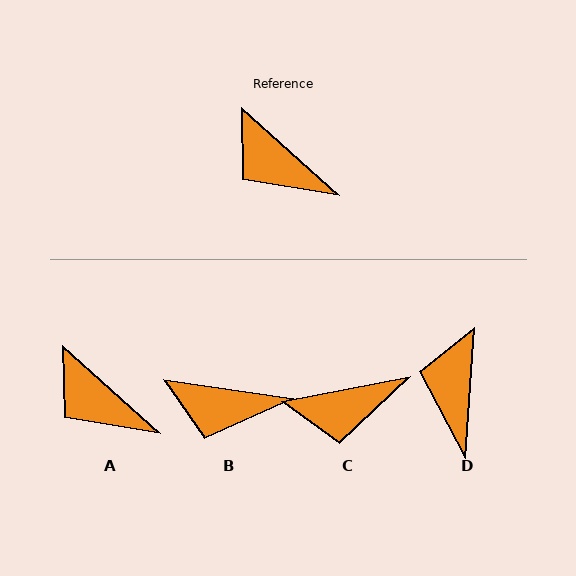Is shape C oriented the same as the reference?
No, it is off by about 52 degrees.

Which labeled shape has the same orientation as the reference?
A.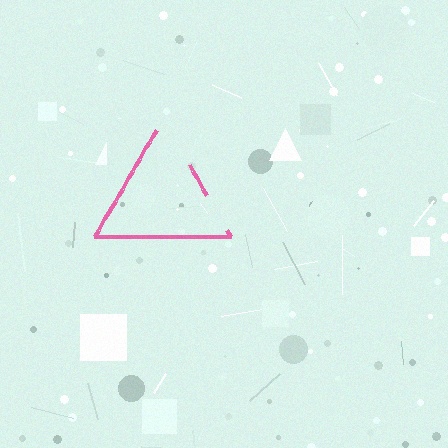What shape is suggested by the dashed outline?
The dashed outline suggests a triangle.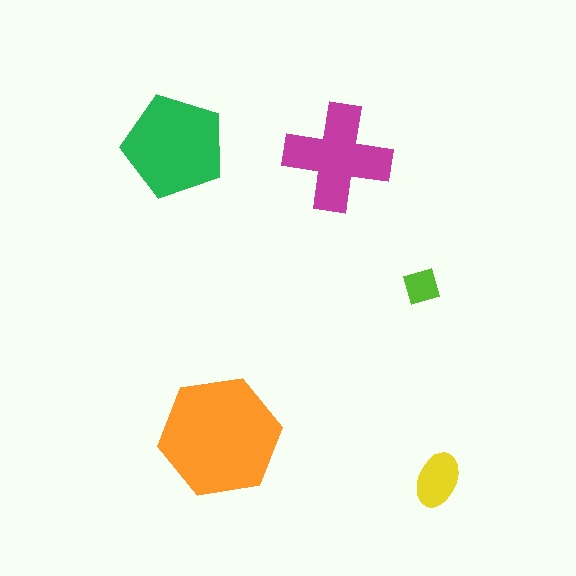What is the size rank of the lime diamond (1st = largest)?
5th.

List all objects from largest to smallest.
The orange hexagon, the green pentagon, the magenta cross, the yellow ellipse, the lime diamond.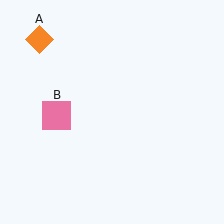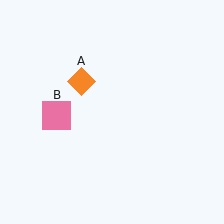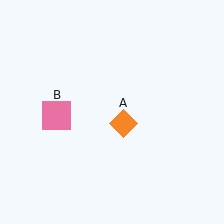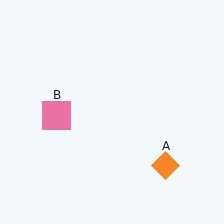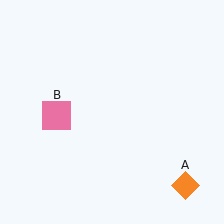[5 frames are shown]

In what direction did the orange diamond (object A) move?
The orange diamond (object A) moved down and to the right.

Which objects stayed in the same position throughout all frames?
Pink square (object B) remained stationary.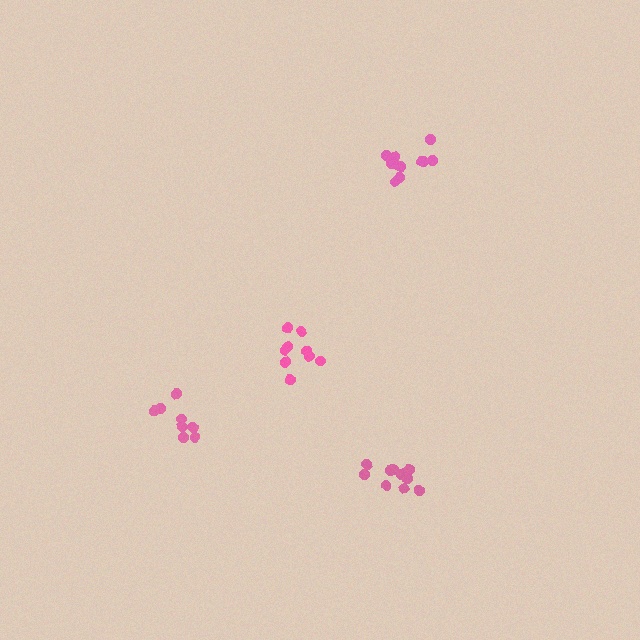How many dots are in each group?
Group 1: 10 dots, Group 2: 9 dots, Group 3: 9 dots, Group 4: 11 dots (39 total).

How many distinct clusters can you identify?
There are 4 distinct clusters.